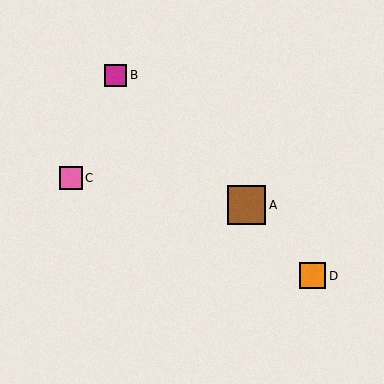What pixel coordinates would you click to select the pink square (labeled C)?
Click at (71, 178) to select the pink square C.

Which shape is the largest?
The brown square (labeled A) is the largest.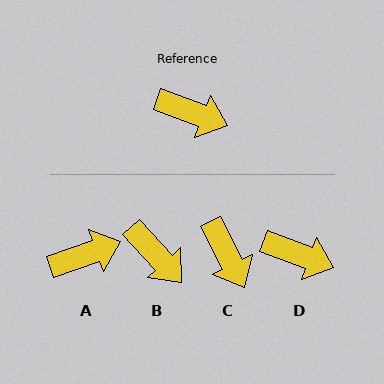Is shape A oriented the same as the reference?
No, it is off by about 40 degrees.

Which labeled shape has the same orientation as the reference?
D.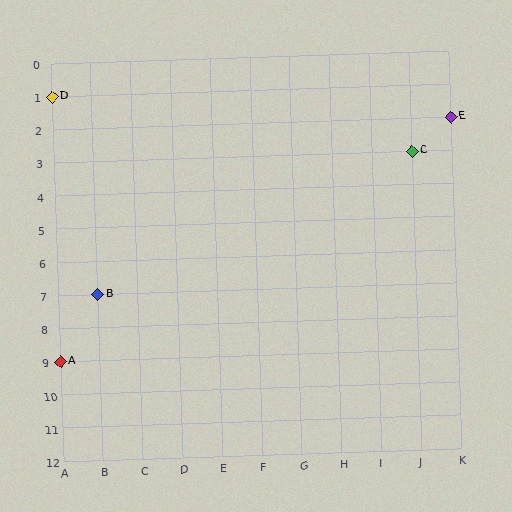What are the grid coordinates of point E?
Point E is at grid coordinates (K, 2).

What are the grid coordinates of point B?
Point B is at grid coordinates (B, 7).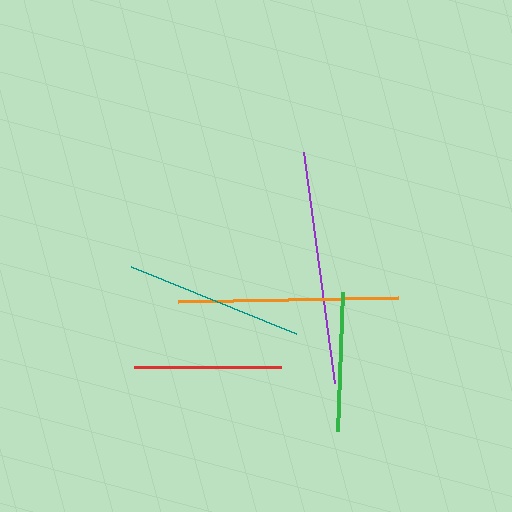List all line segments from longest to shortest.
From longest to shortest: purple, orange, teal, red, green.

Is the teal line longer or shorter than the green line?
The teal line is longer than the green line.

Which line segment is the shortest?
The green line is the shortest at approximately 138 pixels.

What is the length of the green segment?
The green segment is approximately 138 pixels long.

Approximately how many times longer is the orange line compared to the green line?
The orange line is approximately 1.6 times the length of the green line.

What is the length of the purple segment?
The purple segment is approximately 233 pixels long.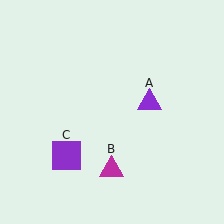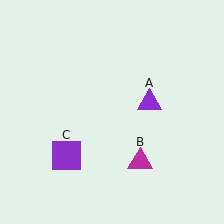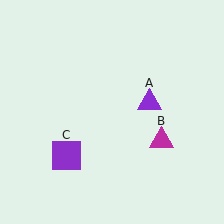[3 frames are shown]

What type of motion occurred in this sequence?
The magenta triangle (object B) rotated counterclockwise around the center of the scene.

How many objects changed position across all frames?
1 object changed position: magenta triangle (object B).